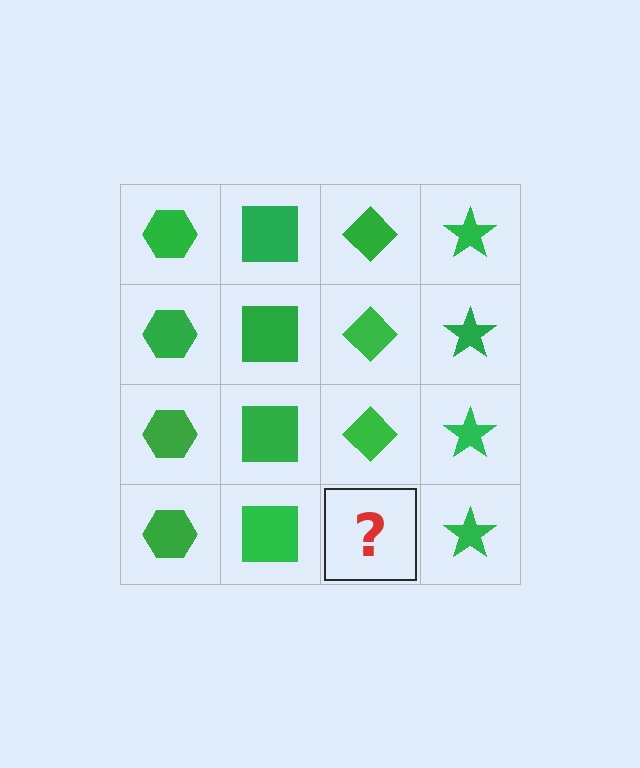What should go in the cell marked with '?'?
The missing cell should contain a green diamond.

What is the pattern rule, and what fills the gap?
The rule is that each column has a consistent shape. The gap should be filled with a green diamond.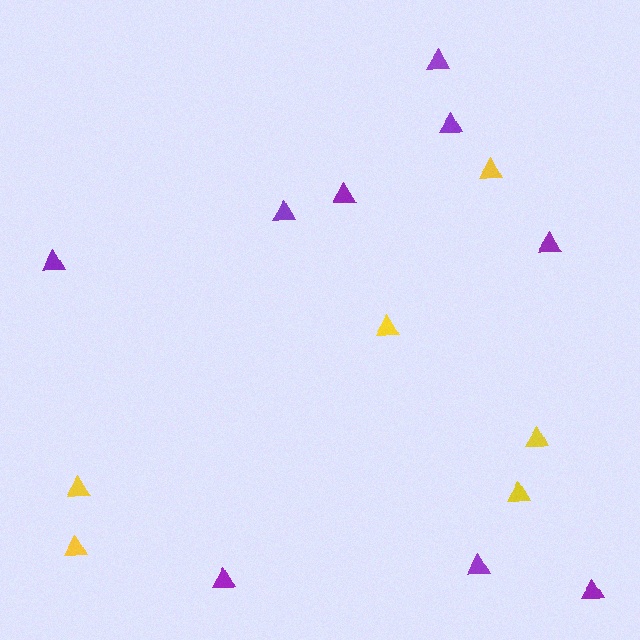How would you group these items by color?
There are 2 groups: one group of purple triangles (9) and one group of yellow triangles (6).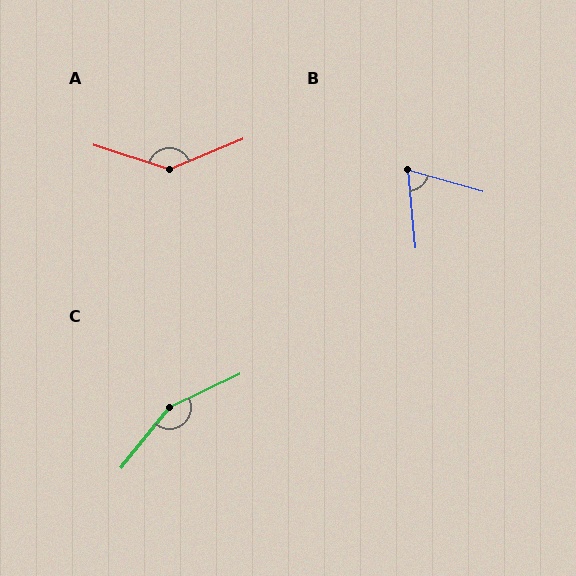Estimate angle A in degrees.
Approximately 139 degrees.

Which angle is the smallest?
B, at approximately 69 degrees.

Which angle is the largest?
C, at approximately 154 degrees.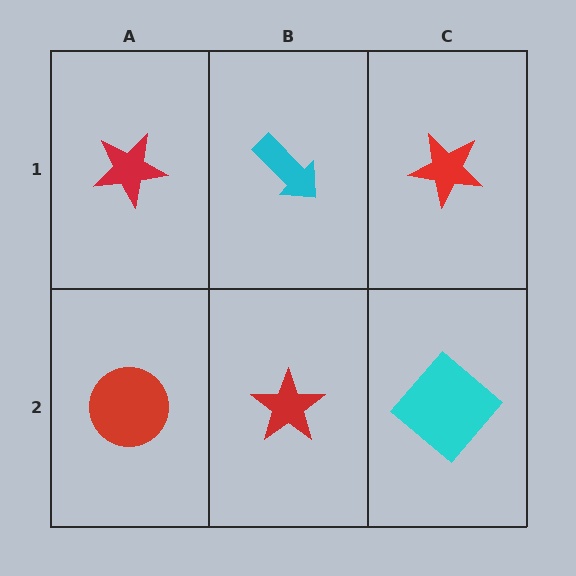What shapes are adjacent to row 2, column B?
A cyan arrow (row 1, column B), a red circle (row 2, column A), a cyan diamond (row 2, column C).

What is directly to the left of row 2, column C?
A red star.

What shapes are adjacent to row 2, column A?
A red star (row 1, column A), a red star (row 2, column B).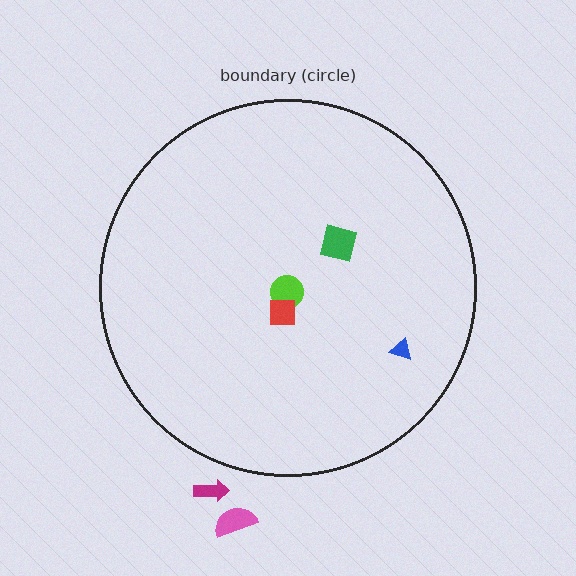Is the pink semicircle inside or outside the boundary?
Outside.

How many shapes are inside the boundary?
4 inside, 2 outside.